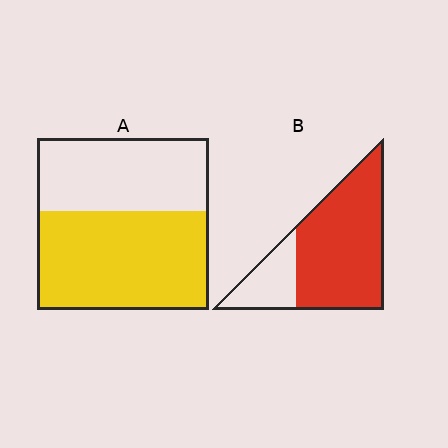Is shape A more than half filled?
Yes.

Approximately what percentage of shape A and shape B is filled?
A is approximately 60% and B is approximately 75%.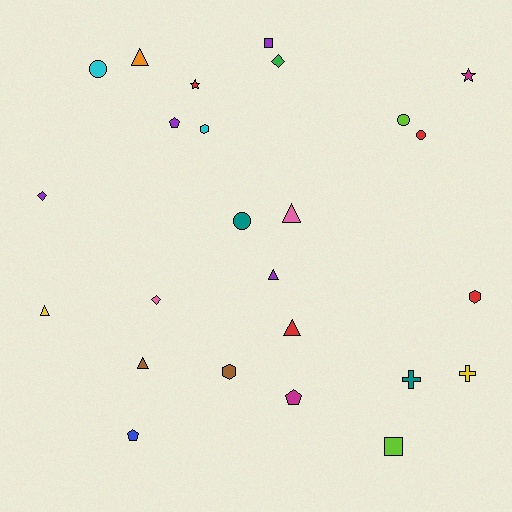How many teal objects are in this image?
There are 2 teal objects.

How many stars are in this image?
There are 2 stars.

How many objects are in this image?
There are 25 objects.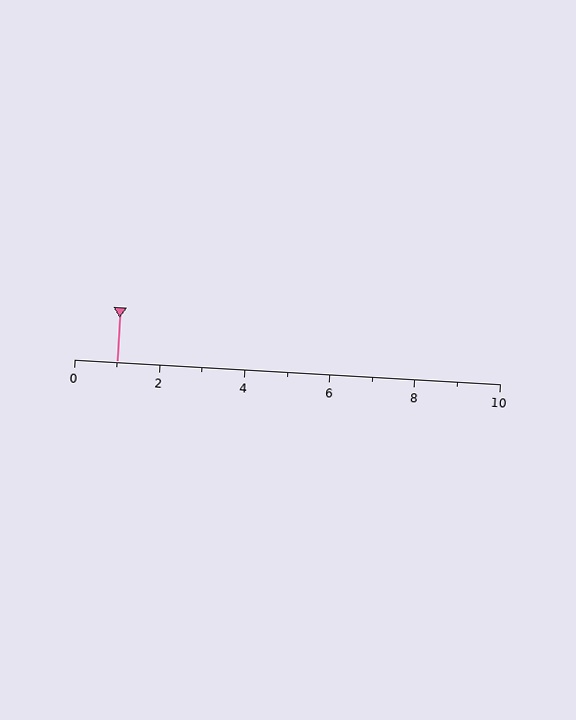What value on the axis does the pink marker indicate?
The marker indicates approximately 1.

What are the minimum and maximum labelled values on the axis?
The axis runs from 0 to 10.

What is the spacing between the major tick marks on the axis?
The major ticks are spaced 2 apart.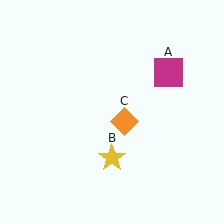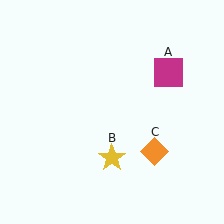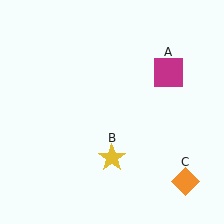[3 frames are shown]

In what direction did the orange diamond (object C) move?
The orange diamond (object C) moved down and to the right.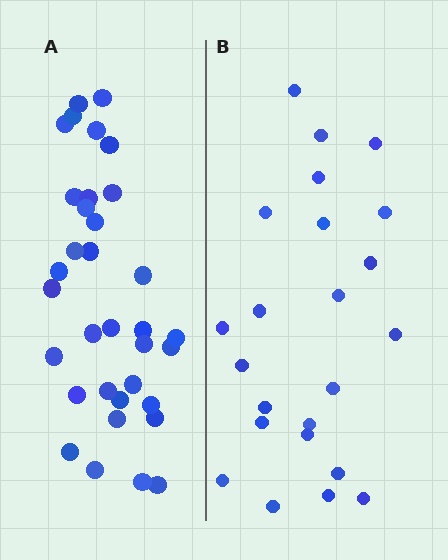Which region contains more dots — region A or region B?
Region A (the left region) has more dots.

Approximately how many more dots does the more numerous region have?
Region A has roughly 12 or so more dots than region B.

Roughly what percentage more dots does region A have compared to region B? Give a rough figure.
About 50% more.